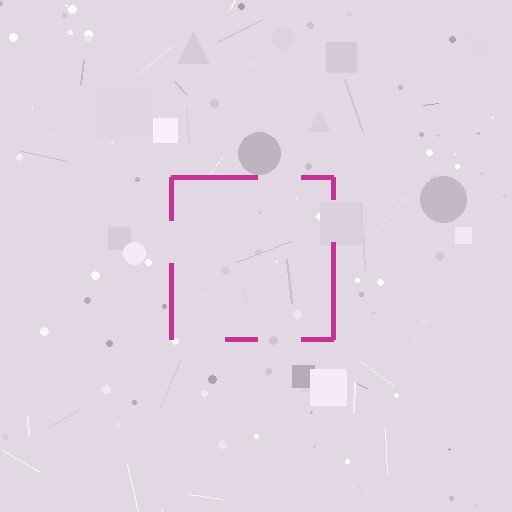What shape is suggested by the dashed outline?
The dashed outline suggests a square.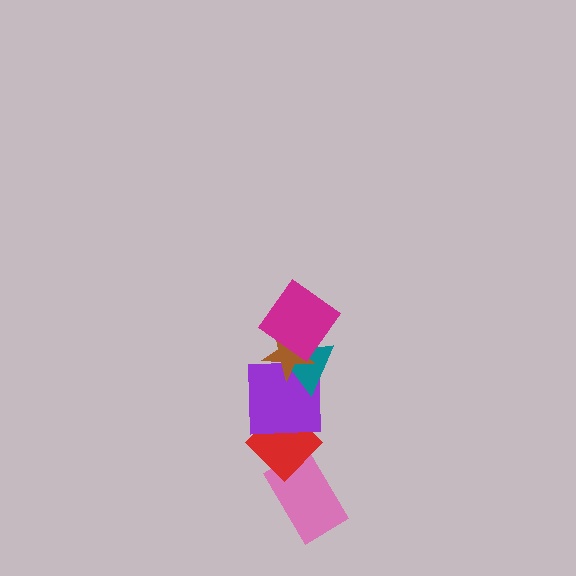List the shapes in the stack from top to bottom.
From top to bottom: the magenta diamond, the brown star, the teal triangle, the purple square, the red diamond, the pink rectangle.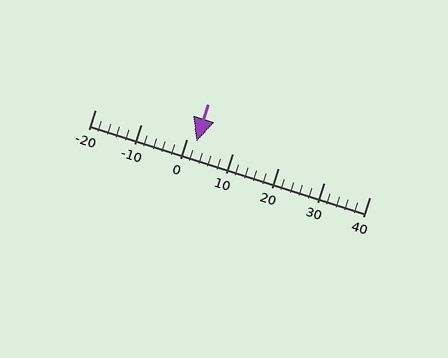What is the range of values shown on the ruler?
The ruler shows values from -20 to 40.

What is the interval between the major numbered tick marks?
The major tick marks are spaced 10 units apart.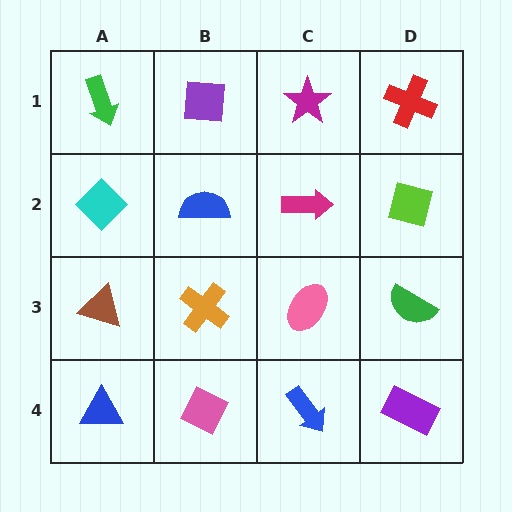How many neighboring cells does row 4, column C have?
3.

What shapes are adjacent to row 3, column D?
A lime diamond (row 2, column D), a purple rectangle (row 4, column D), a pink ellipse (row 3, column C).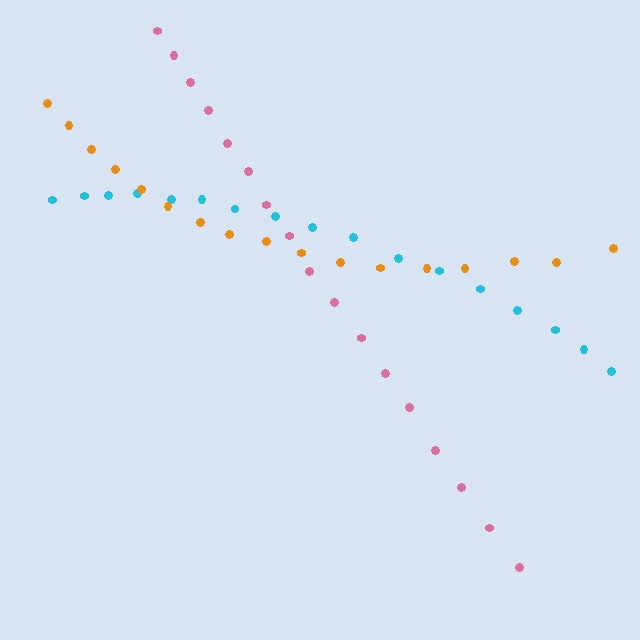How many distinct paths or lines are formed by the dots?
There are 3 distinct paths.